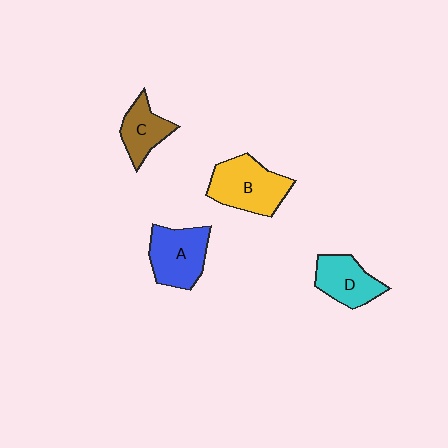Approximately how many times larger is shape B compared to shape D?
Approximately 1.4 times.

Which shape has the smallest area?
Shape C (brown).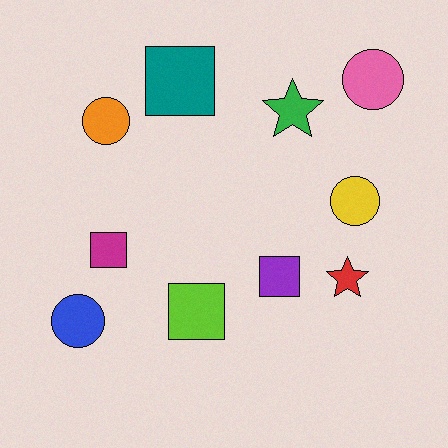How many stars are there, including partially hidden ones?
There are 2 stars.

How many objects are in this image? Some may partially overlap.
There are 10 objects.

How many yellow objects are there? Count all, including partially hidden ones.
There is 1 yellow object.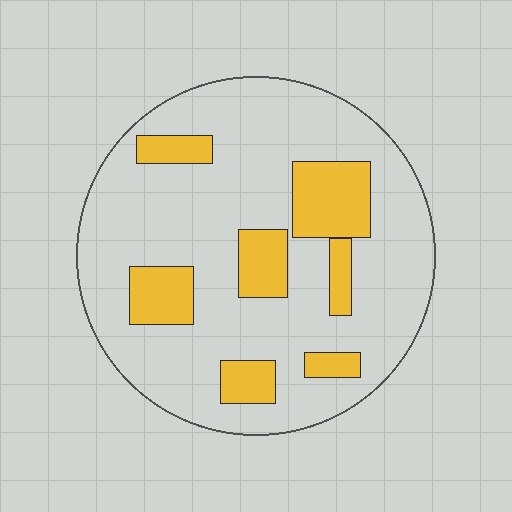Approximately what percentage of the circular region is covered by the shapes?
Approximately 20%.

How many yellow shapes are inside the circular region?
7.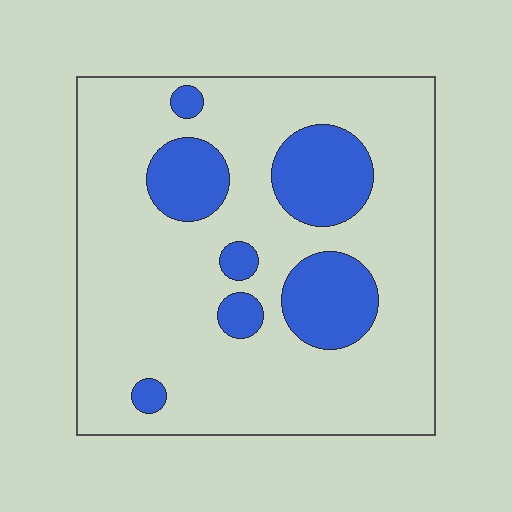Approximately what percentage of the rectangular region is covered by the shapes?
Approximately 20%.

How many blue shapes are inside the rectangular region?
7.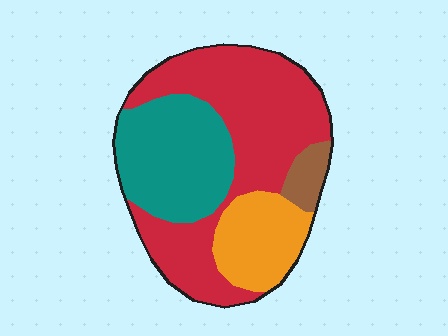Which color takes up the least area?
Brown, at roughly 5%.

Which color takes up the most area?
Red, at roughly 50%.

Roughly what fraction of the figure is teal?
Teal takes up about one quarter (1/4) of the figure.